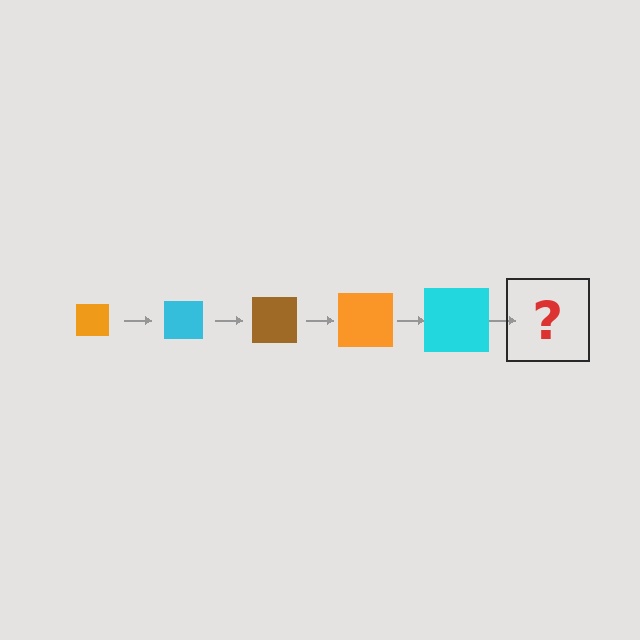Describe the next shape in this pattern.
It should be a brown square, larger than the previous one.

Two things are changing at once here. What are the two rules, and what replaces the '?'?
The two rules are that the square grows larger each step and the color cycles through orange, cyan, and brown. The '?' should be a brown square, larger than the previous one.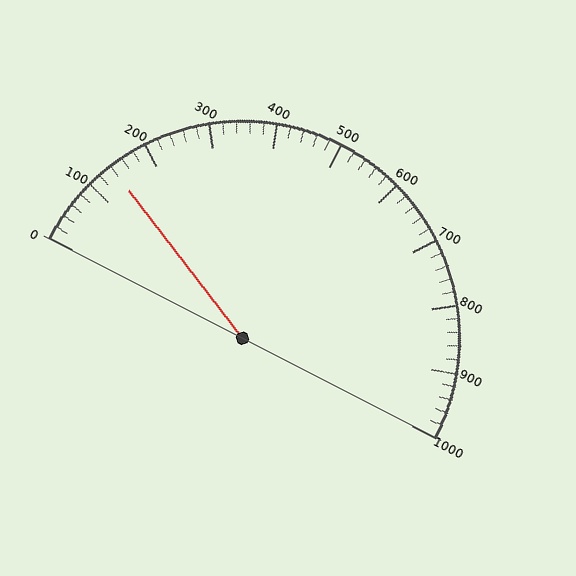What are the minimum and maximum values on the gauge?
The gauge ranges from 0 to 1000.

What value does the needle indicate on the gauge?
The needle indicates approximately 140.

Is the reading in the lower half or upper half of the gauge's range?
The reading is in the lower half of the range (0 to 1000).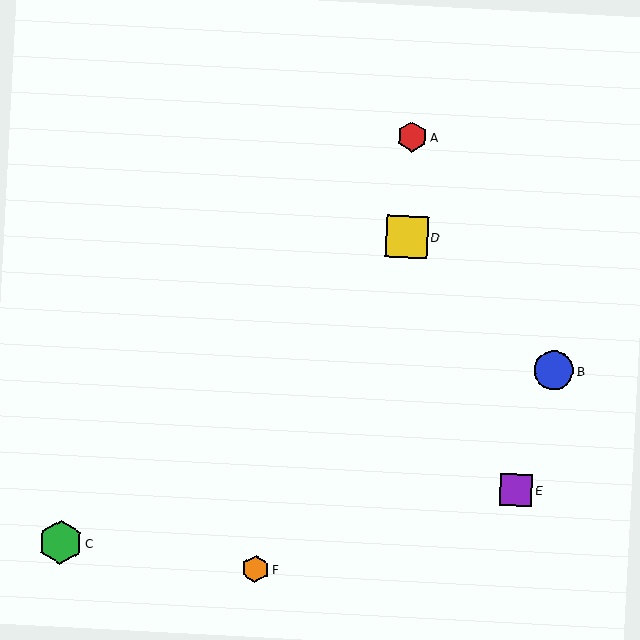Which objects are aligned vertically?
Objects A, D are aligned vertically.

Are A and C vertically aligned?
No, A is at x≈412 and C is at x≈60.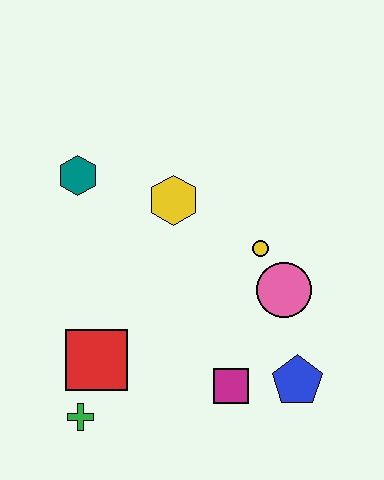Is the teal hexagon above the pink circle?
Yes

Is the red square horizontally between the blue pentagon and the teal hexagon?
Yes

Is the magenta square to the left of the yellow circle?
Yes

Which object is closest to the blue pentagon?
The magenta square is closest to the blue pentagon.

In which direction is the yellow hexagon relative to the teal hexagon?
The yellow hexagon is to the right of the teal hexagon.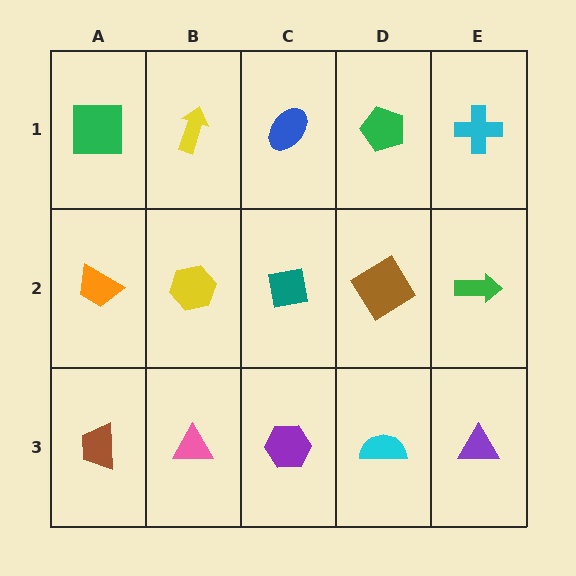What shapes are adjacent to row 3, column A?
An orange trapezoid (row 2, column A), a pink triangle (row 3, column B).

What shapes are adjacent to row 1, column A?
An orange trapezoid (row 2, column A), a yellow arrow (row 1, column B).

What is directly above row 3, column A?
An orange trapezoid.